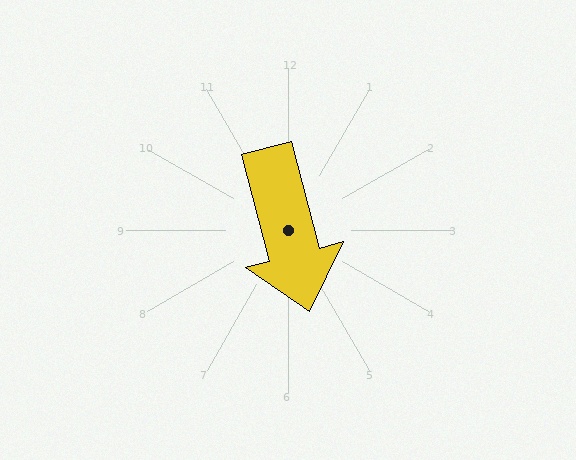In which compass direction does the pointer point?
South.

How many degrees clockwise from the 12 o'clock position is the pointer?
Approximately 165 degrees.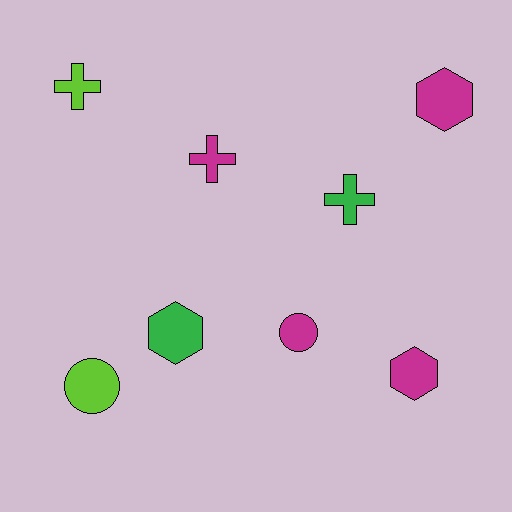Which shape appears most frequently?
Cross, with 3 objects.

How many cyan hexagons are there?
There are no cyan hexagons.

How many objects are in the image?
There are 8 objects.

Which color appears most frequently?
Magenta, with 4 objects.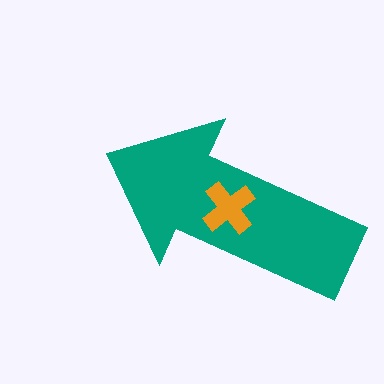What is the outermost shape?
The teal arrow.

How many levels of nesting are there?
2.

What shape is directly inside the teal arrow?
The orange cross.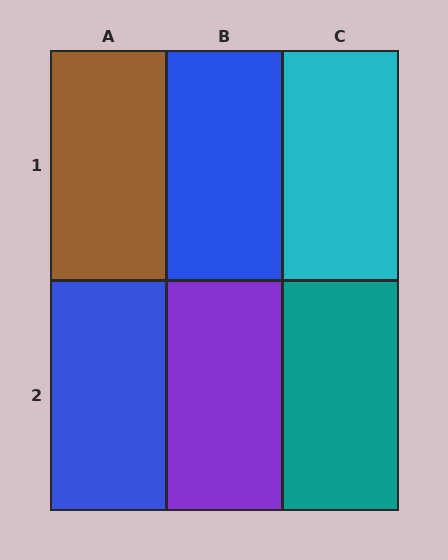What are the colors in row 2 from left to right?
Blue, purple, teal.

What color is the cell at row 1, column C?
Cyan.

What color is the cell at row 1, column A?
Brown.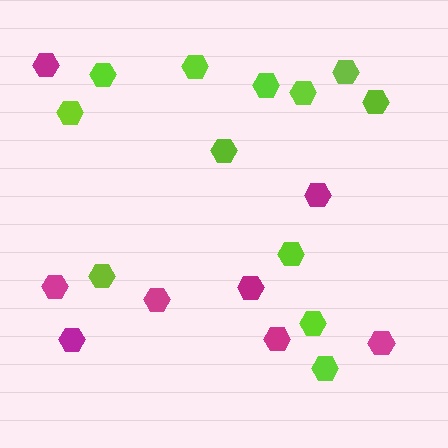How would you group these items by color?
There are 2 groups: one group of lime hexagons (12) and one group of magenta hexagons (8).